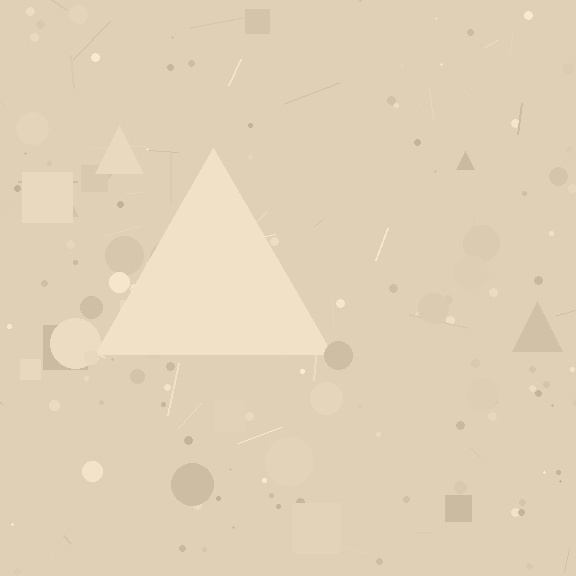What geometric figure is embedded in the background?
A triangle is embedded in the background.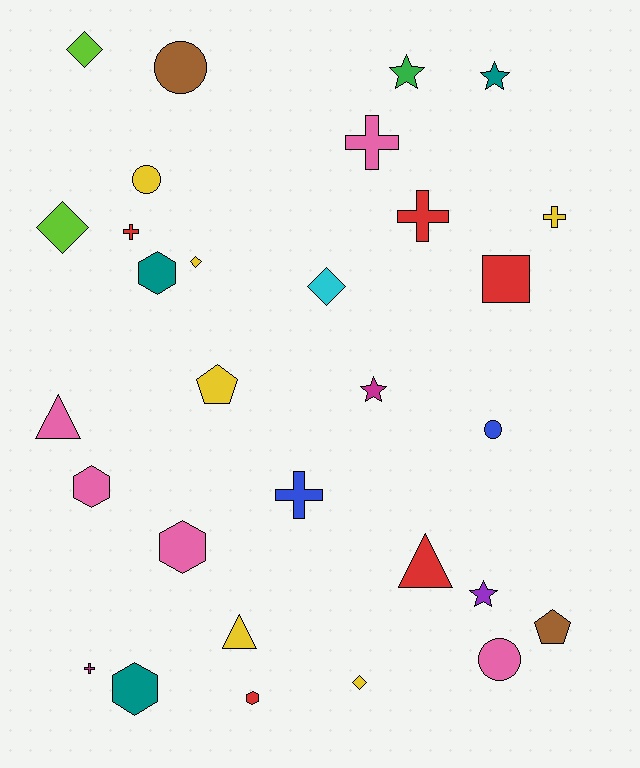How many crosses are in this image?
There are 6 crosses.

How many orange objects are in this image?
There are no orange objects.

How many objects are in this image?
There are 30 objects.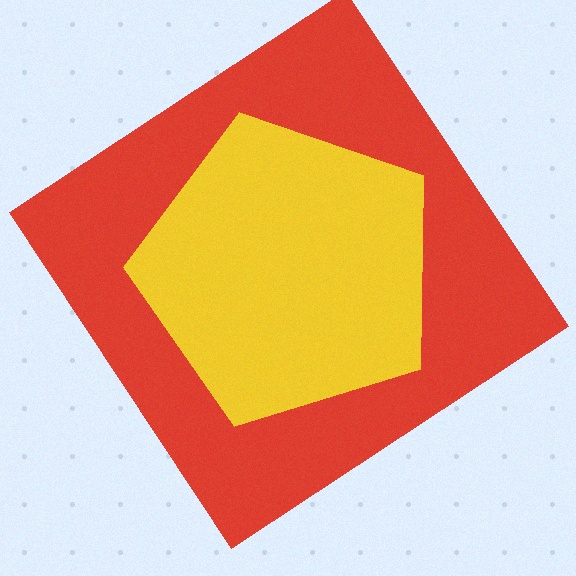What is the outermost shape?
The red diamond.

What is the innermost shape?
The yellow pentagon.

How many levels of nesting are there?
2.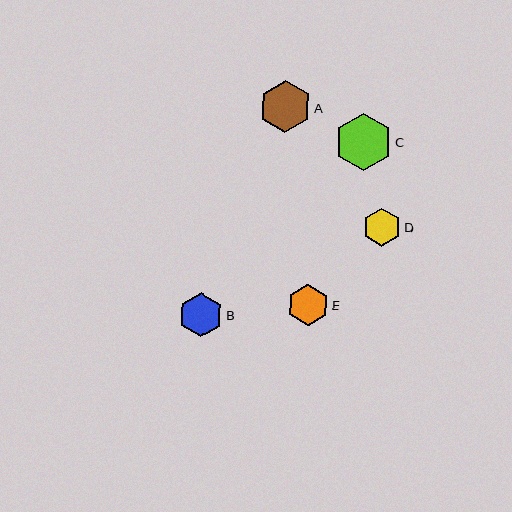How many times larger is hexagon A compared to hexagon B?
Hexagon A is approximately 1.2 times the size of hexagon B.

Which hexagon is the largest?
Hexagon C is the largest with a size of approximately 57 pixels.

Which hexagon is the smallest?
Hexagon D is the smallest with a size of approximately 38 pixels.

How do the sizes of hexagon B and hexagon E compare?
Hexagon B and hexagon E are approximately the same size.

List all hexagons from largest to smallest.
From largest to smallest: C, A, B, E, D.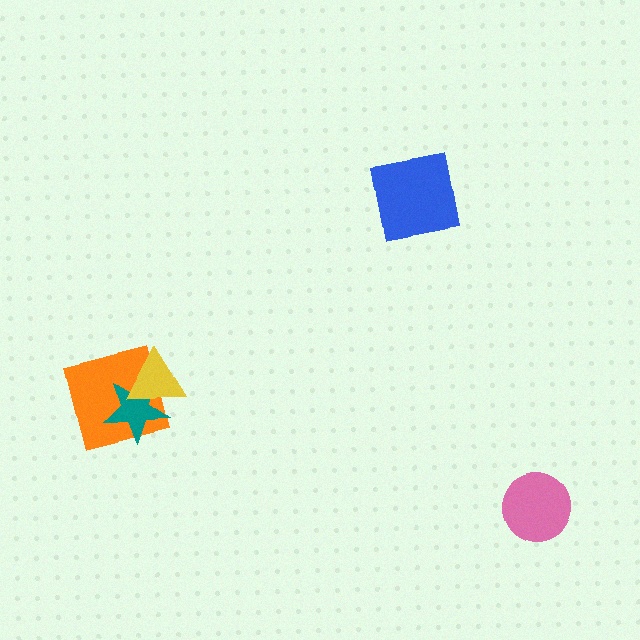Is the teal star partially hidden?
Yes, it is partially covered by another shape.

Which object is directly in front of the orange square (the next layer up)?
The teal star is directly in front of the orange square.